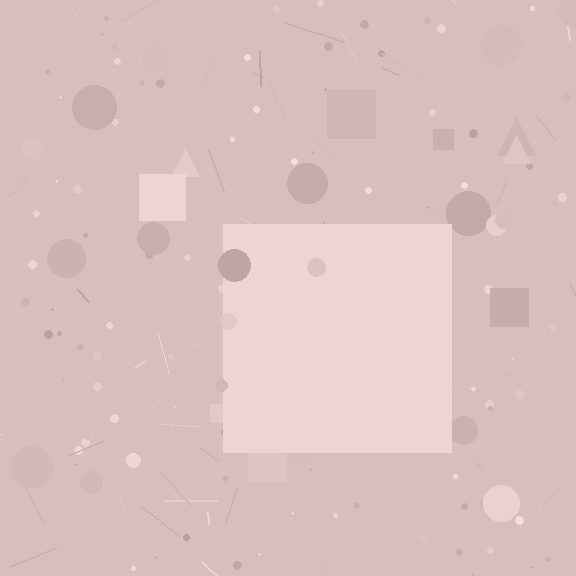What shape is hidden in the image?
A square is hidden in the image.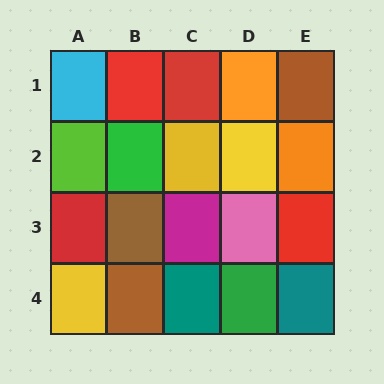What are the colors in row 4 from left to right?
Yellow, brown, teal, green, teal.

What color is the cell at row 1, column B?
Red.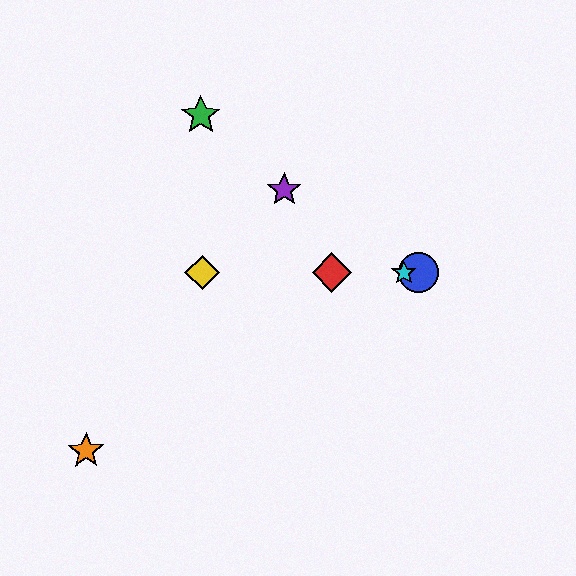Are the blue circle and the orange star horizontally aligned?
No, the blue circle is at y≈272 and the orange star is at y≈451.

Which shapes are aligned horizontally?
The red diamond, the blue circle, the yellow diamond, the cyan star are aligned horizontally.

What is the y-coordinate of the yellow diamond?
The yellow diamond is at y≈273.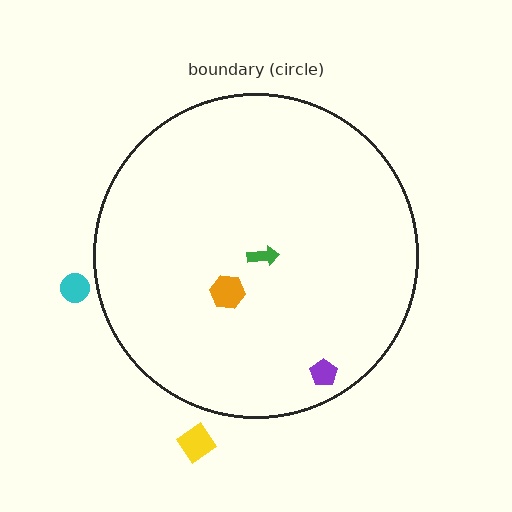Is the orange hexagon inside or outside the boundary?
Inside.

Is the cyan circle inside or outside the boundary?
Outside.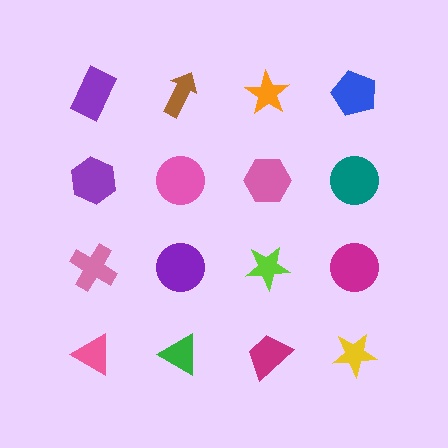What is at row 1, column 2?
A brown arrow.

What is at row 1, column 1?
A purple rectangle.